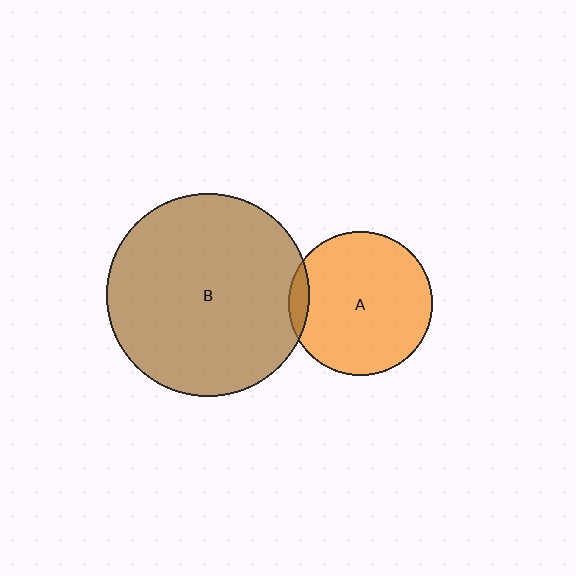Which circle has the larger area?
Circle B (brown).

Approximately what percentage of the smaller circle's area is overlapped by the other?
Approximately 5%.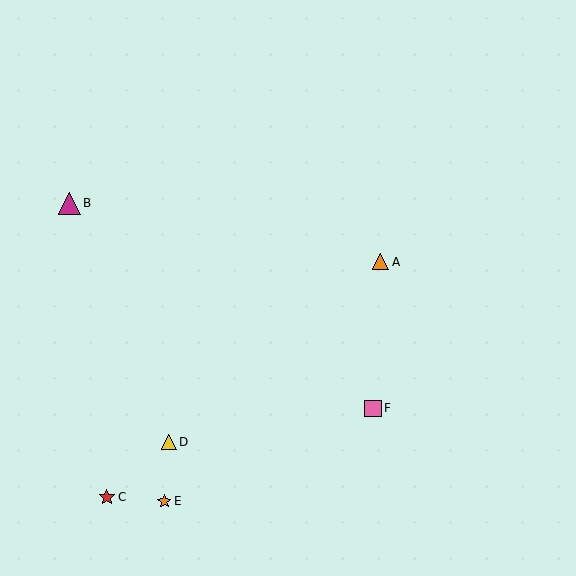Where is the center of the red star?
The center of the red star is at (107, 497).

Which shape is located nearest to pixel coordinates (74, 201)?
The magenta triangle (labeled B) at (69, 203) is nearest to that location.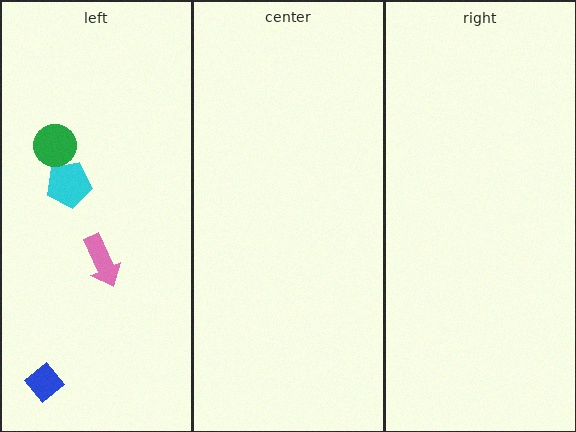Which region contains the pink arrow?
The left region.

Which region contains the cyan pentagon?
The left region.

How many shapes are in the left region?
4.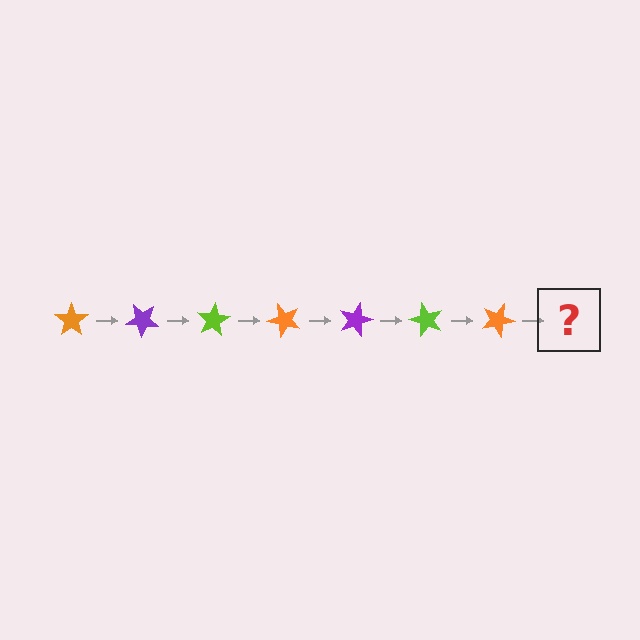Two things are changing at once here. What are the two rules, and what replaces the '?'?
The two rules are that it rotates 40 degrees each step and the color cycles through orange, purple, and lime. The '?' should be a purple star, rotated 280 degrees from the start.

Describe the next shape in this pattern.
It should be a purple star, rotated 280 degrees from the start.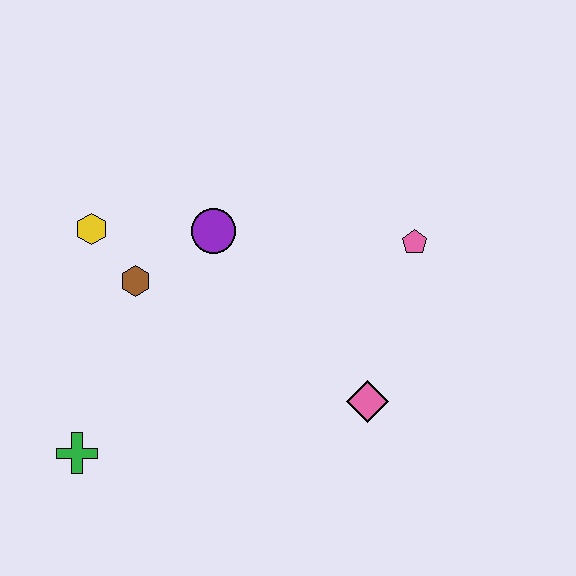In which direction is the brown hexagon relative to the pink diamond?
The brown hexagon is to the left of the pink diamond.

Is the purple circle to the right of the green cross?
Yes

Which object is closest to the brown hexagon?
The yellow hexagon is closest to the brown hexagon.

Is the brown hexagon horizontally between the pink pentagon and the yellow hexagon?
Yes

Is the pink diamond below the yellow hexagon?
Yes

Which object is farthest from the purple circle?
The green cross is farthest from the purple circle.